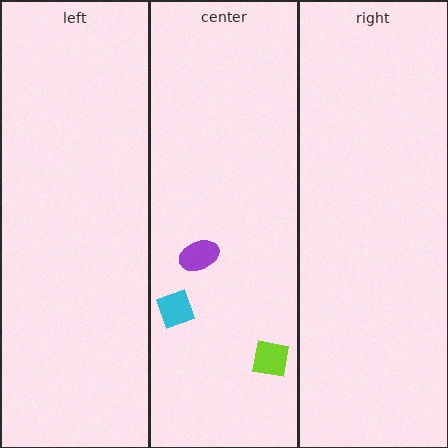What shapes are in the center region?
The lime square, the purple ellipse, the cyan square.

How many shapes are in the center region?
3.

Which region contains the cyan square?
The center region.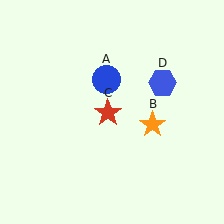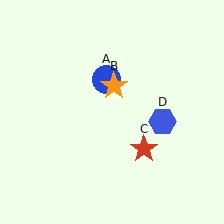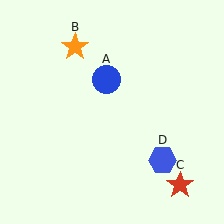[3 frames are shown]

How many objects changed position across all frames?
3 objects changed position: orange star (object B), red star (object C), blue hexagon (object D).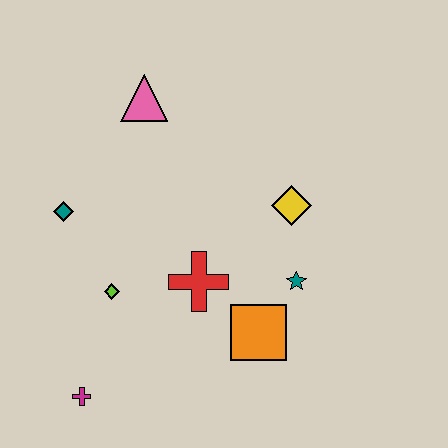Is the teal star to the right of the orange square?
Yes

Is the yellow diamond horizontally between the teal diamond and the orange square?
No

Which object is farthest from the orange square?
The pink triangle is farthest from the orange square.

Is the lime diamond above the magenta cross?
Yes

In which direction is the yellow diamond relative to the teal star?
The yellow diamond is above the teal star.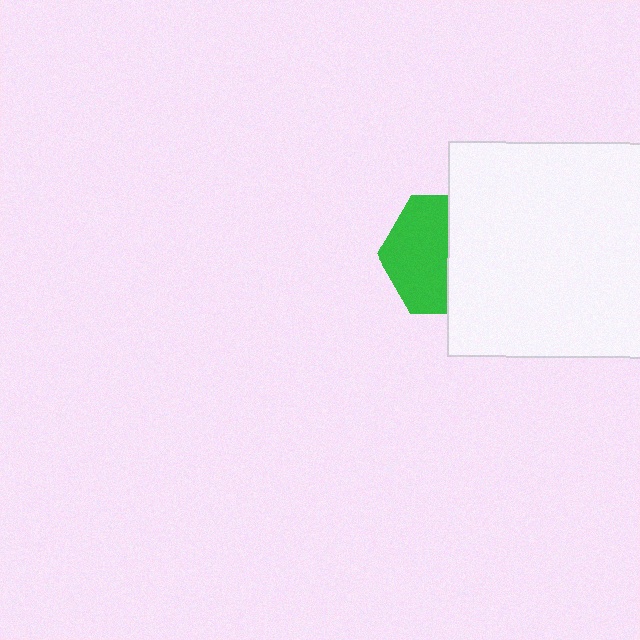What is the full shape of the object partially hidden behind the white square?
The partially hidden object is a green hexagon.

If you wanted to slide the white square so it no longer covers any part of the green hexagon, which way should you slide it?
Slide it right — that is the most direct way to separate the two shapes.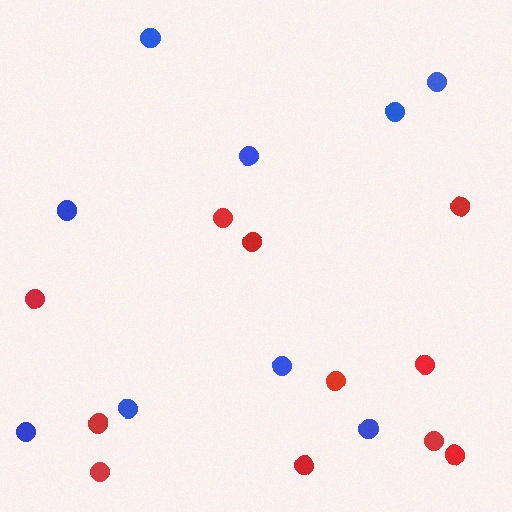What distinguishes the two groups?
There are 2 groups: one group of blue circles (9) and one group of red circles (11).